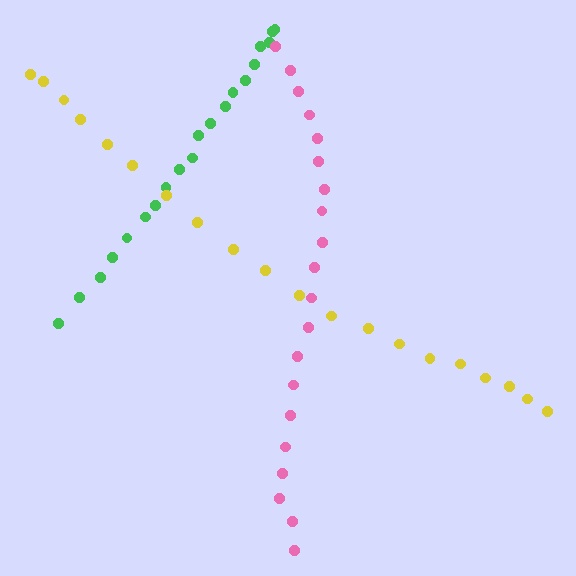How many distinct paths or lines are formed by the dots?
There are 3 distinct paths.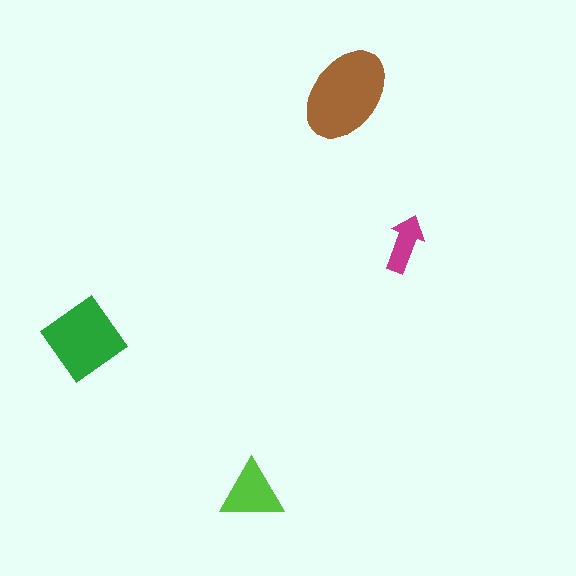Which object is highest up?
The brown ellipse is topmost.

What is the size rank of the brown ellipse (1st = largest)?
1st.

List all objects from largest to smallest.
The brown ellipse, the green diamond, the lime triangle, the magenta arrow.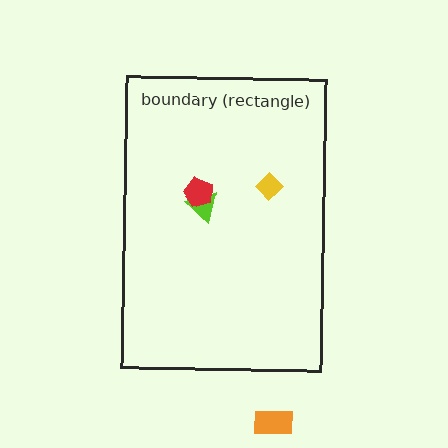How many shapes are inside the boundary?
3 inside, 1 outside.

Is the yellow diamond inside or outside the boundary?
Inside.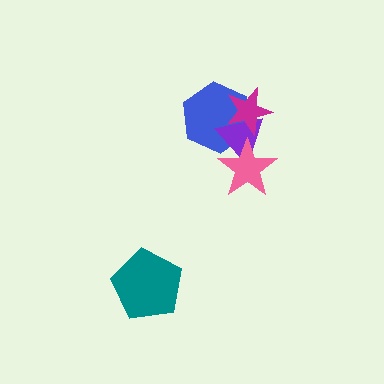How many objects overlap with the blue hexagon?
3 objects overlap with the blue hexagon.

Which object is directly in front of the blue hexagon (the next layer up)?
The purple triangle is directly in front of the blue hexagon.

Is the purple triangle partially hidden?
Yes, it is partially covered by another shape.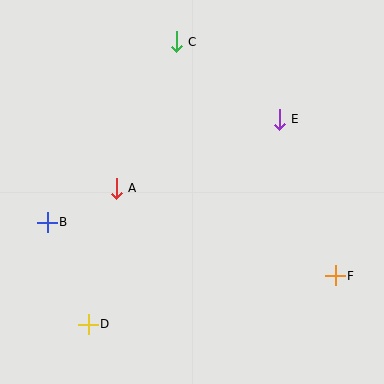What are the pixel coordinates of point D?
Point D is at (88, 324).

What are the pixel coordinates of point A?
Point A is at (116, 188).